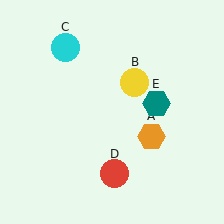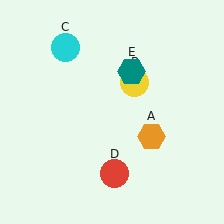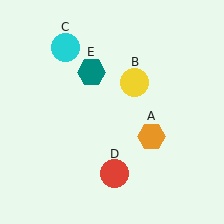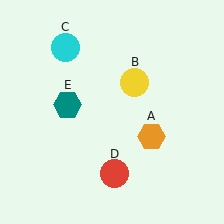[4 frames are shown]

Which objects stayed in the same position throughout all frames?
Orange hexagon (object A) and yellow circle (object B) and cyan circle (object C) and red circle (object D) remained stationary.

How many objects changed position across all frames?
1 object changed position: teal hexagon (object E).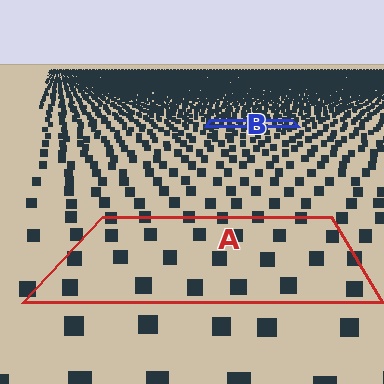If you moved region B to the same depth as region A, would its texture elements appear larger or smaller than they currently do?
They would appear larger. At a closer depth, the same texture elements are projected at a bigger on-screen size.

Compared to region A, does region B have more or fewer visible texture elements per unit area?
Region B has more texture elements per unit area — they are packed more densely because it is farther away.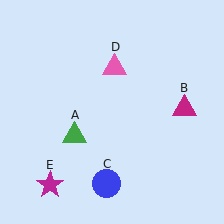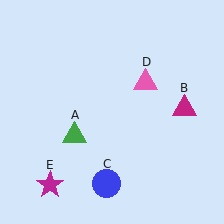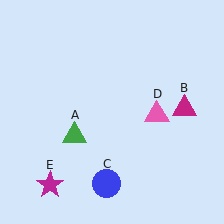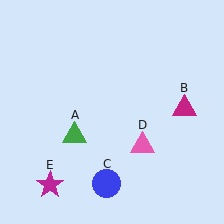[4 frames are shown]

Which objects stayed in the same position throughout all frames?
Green triangle (object A) and magenta triangle (object B) and blue circle (object C) and magenta star (object E) remained stationary.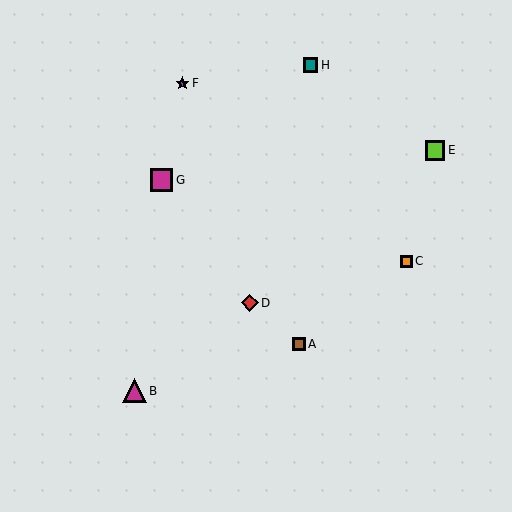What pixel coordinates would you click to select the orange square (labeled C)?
Click at (406, 261) to select the orange square C.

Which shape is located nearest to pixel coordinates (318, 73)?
The teal square (labeled H) at (310, 65) is nearest to that location.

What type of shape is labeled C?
Shape C is an orange square.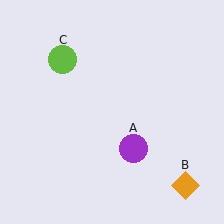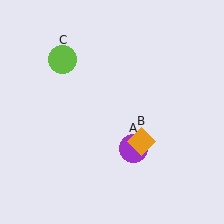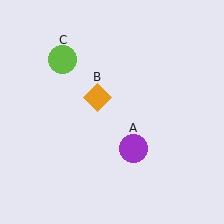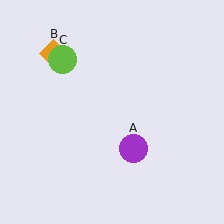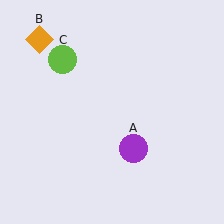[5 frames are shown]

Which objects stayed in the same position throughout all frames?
Purple circle (object A) and lime circle (object C) remained stationary.